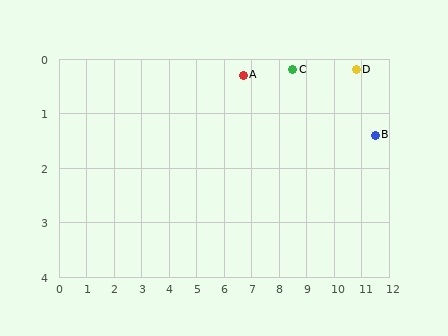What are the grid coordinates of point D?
Point D is at approximately (10.8, 0.2).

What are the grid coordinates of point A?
Point A is at approximately (6.7, 0.3).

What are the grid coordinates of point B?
Point B is at approximately (11.5, 1.4).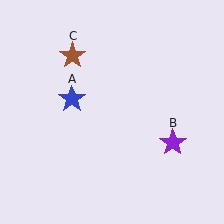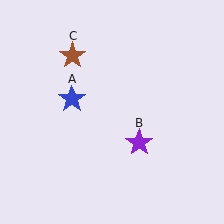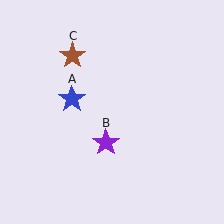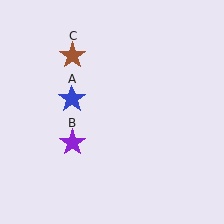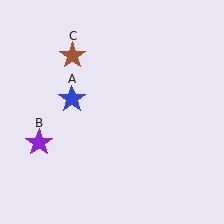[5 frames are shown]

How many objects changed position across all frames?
1 object changed position: purple star (object B).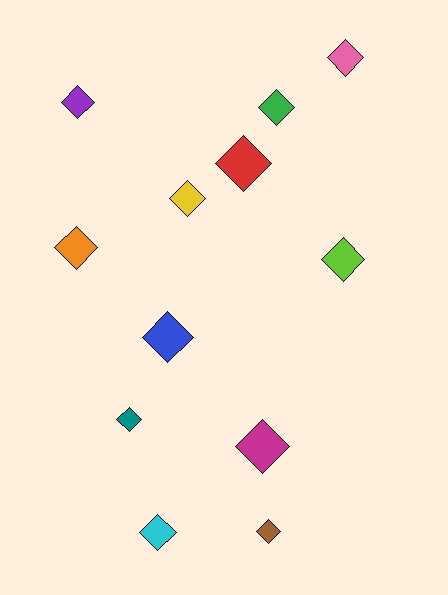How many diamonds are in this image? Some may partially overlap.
There are 12 diamonds.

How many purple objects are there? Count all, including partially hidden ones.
There is 1 purple object.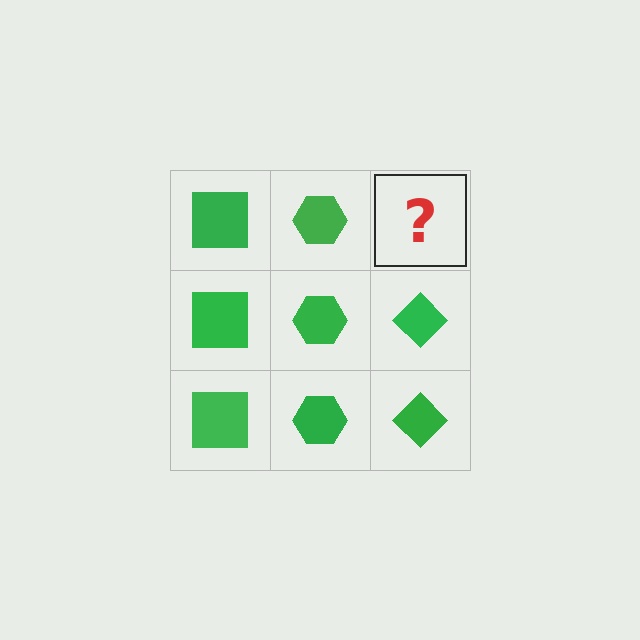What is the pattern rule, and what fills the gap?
The rule is that each column has a consistent shape. The gap should be filled with a green diamond.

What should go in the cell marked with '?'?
The missing cell should contain a green diamond.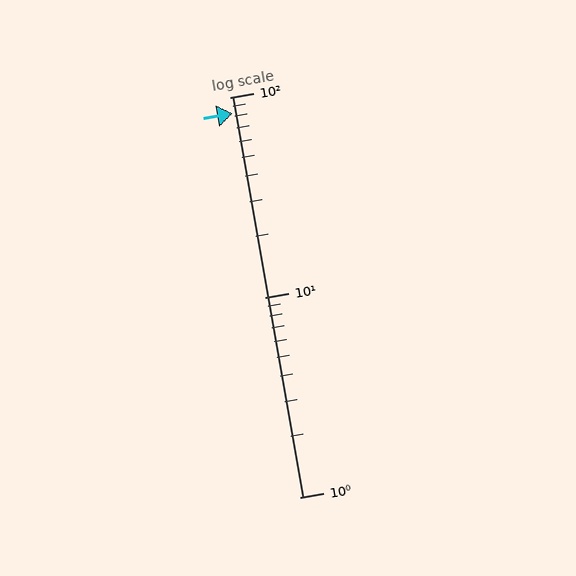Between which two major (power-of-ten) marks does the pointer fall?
The pointer is between 10 and 100.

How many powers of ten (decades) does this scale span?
The scale spans 2 decades, from 1 to 100.